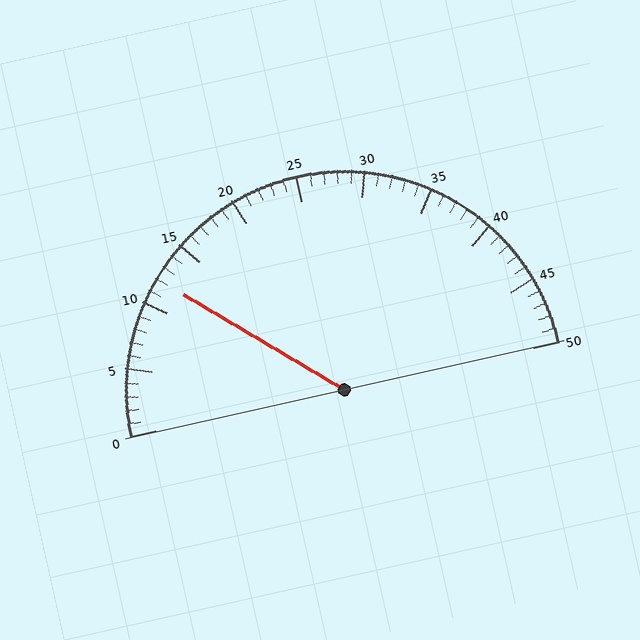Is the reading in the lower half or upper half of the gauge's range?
The reading is in the lower half of the range (0 to 50).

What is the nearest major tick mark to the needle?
The nearest major tick mark is 10.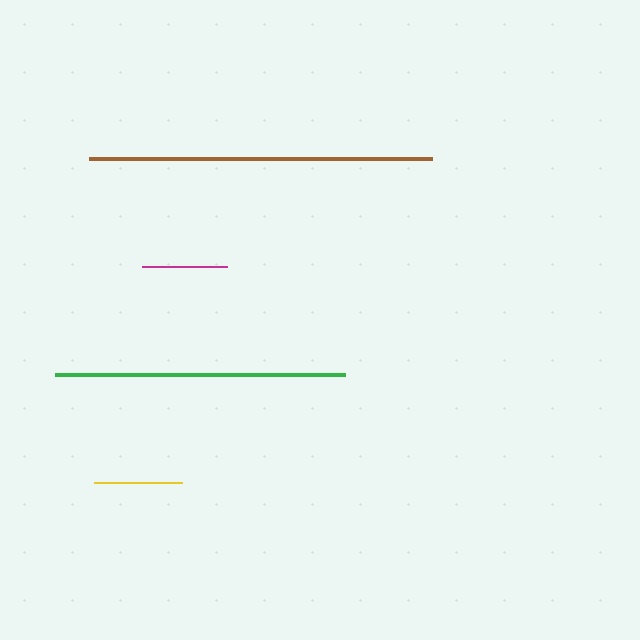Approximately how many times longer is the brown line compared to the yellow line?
The brown line is approximately 3.9 times the length of the yellow line.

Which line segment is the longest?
The brown line is the longest at approximately 343 pixels.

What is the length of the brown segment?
The brown segment is approximately 343 pixels long.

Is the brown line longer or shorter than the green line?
The brown line is longer than the green line.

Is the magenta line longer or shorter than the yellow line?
The yellow line is longer than the magenta line.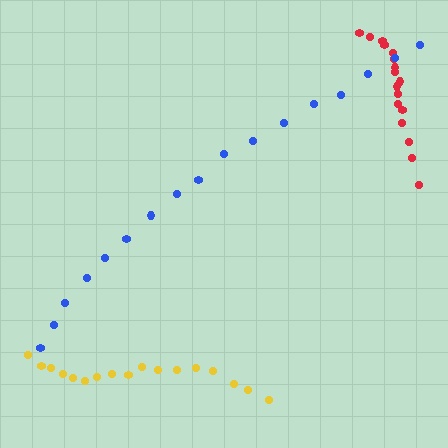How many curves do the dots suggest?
There are 3 distinct paths.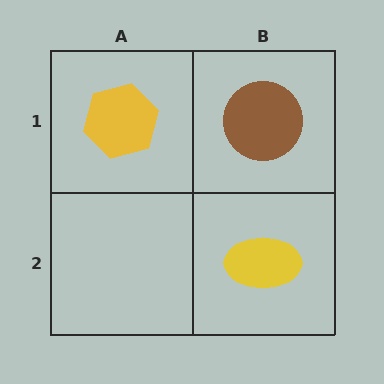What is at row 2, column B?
A yellow ellipse.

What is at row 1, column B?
A brown circle.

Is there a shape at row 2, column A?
No, that cell is empty.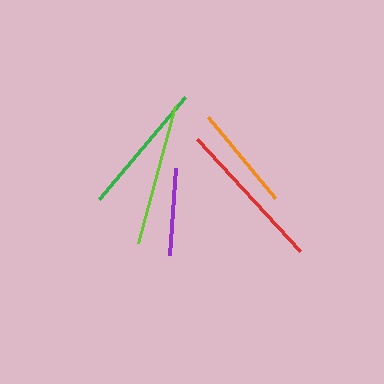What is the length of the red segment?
The red segment is approximately 152 pixels long.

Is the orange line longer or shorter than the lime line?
The lime line is longer than the orange line.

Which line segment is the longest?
The red line is the longest at approximately 152 pixels.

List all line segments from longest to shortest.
From longest to shortest: red, lime, green, orange, purple.